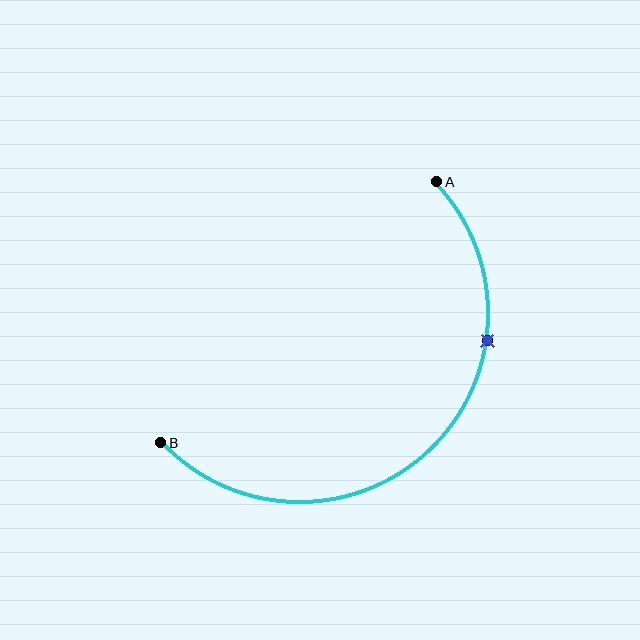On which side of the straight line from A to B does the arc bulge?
The arc bulges below and to the right of the straight line connecting A and B.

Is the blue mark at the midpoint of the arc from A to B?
No. The blue mark lies on the arc but is closer to endpoint A. The arc midpoint would be at the point on the curve equidistant along the arc from both A and B.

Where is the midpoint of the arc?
The arc midpoint is the point on the curve farthest from the straight line joining A and B. It sits below and to the right of that line.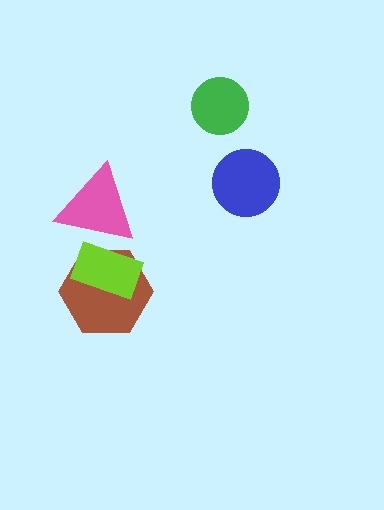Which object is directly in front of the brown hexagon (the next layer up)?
The lime rectangle is directly in front of the brown hexagon.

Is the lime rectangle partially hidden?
Yes, it is partially covered by another shape.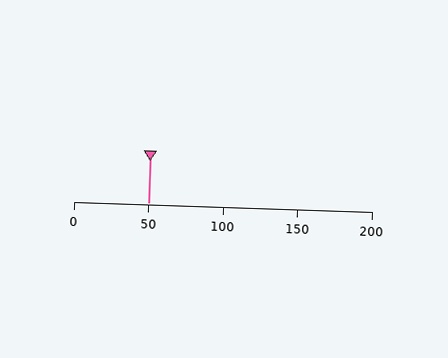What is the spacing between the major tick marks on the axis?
The major ticks are spaced 50 apart.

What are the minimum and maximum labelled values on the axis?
The axis runs from 0 to 200.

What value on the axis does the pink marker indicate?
The marker indicates approximately 50.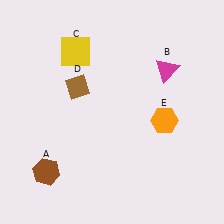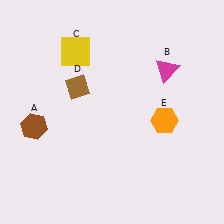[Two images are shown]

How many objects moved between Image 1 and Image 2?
1 object moved between the two images.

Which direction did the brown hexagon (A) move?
The brown hexagon (A) moved up.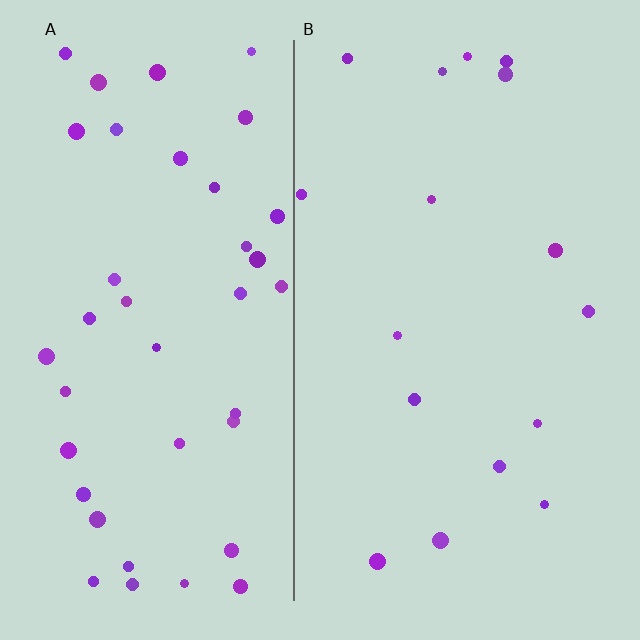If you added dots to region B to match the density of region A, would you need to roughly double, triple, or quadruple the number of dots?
Approximately triple.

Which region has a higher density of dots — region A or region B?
A (the left).